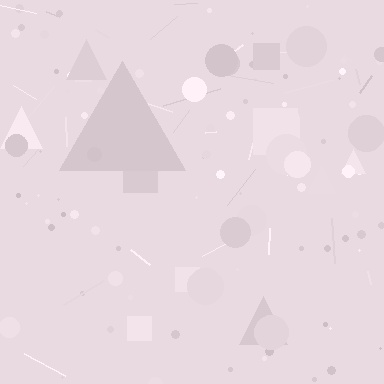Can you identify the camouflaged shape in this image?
The camouflaged shape is a triangle.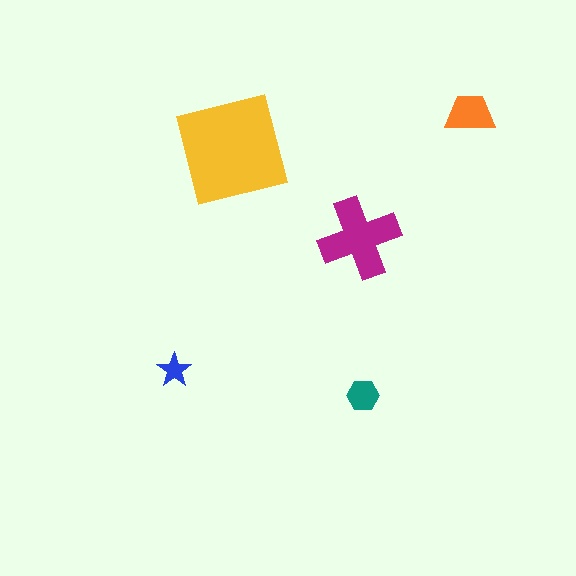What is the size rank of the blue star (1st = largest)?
5th.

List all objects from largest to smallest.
The yellow square, the magenta cross, the orange trapezoid, the teal hexagon, the blue star.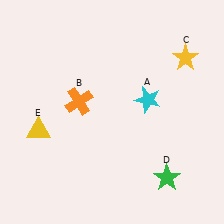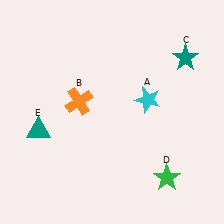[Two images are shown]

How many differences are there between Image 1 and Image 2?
There are 2 differences between the two images.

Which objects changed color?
C changed from yellow to teal. E changed from yellow to teal.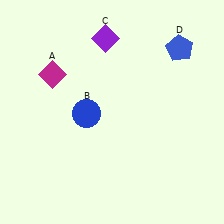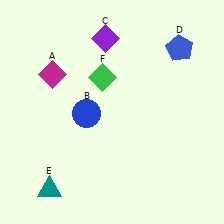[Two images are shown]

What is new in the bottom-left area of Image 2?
A teal triangle (E) was added in the bottom-left area of Image 2.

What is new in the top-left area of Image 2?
A green diamond (F) was added in the top-left area of Image 2.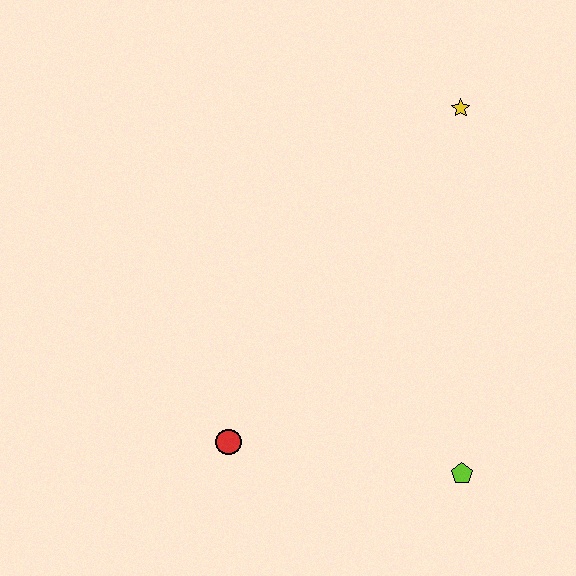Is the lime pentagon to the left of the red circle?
No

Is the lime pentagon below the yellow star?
Yes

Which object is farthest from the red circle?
The yellow star is farthest from the red circle.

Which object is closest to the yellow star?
The lime pentagon is closest to the yellow star.